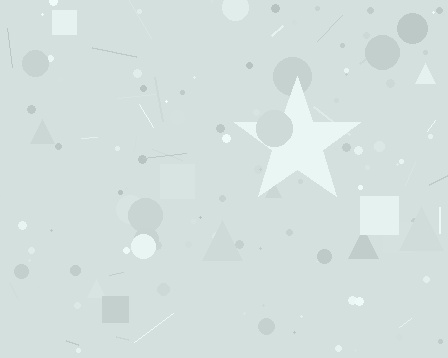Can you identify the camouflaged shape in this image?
The camouflaged shape is a star.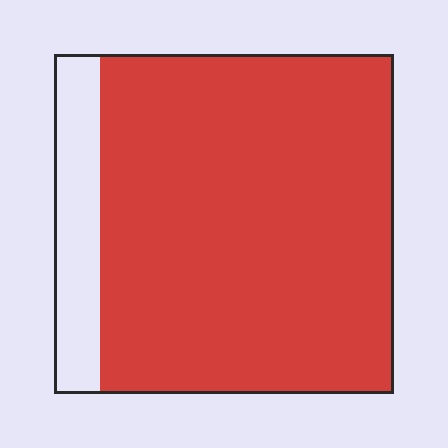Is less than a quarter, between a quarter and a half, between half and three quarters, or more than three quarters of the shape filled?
More than three quarters.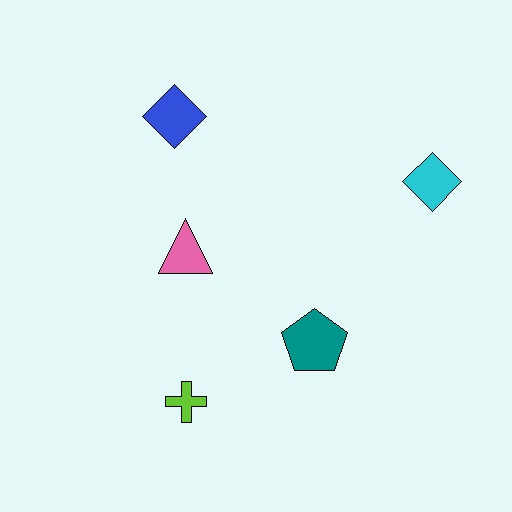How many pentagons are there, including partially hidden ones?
There is 1 pentagon.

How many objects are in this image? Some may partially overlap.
There are 5 objects.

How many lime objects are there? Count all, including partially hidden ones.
There is 1 lime object.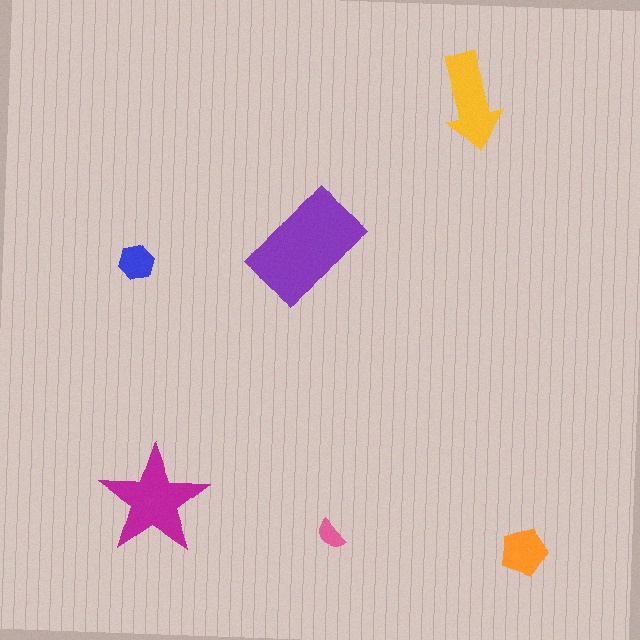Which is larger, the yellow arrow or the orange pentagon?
The yellow arrow.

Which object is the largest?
The purple rectangle.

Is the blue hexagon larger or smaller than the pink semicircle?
Larger.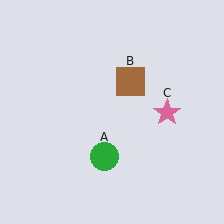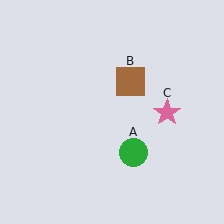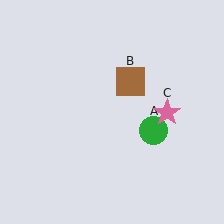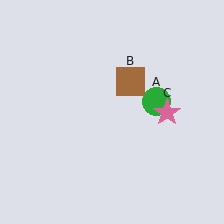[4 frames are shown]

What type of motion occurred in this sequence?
The green circle (object A) rotated counterclockwise around the center of the scene.